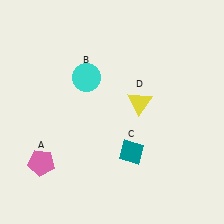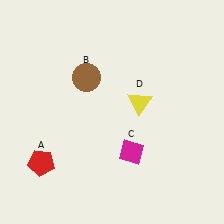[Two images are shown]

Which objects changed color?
A changed from pink to red. B changed from cyan to brown. C changed from teal to magenta.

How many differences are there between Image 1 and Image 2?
There are 3 differences between the two images.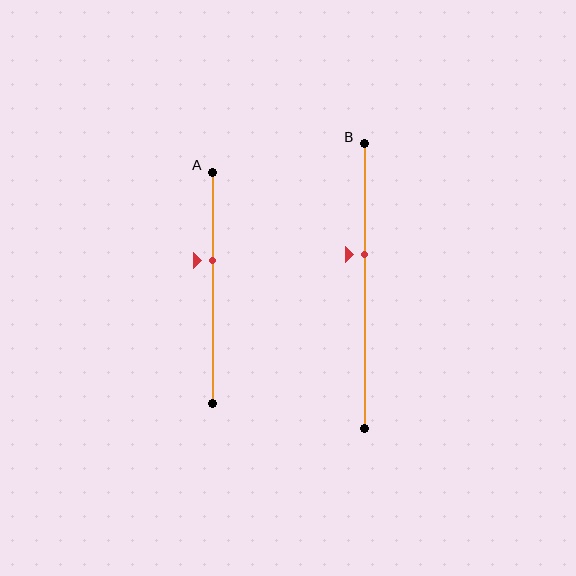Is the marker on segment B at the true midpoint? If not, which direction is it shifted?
No, the marker on segment B is shifted upward by about 11% of the segment length.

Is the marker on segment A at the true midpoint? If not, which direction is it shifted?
No, the marker on segment A is shifted upward by about 12% of the segment length.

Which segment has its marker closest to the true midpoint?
Segment B has its marker closest to the true midpoint.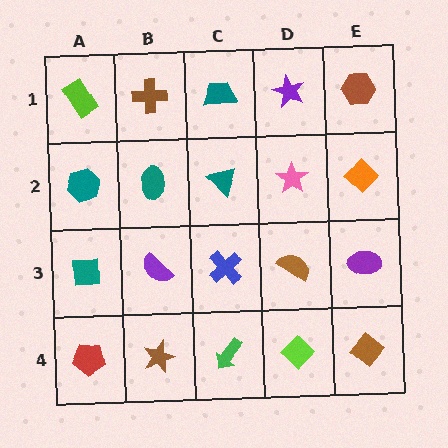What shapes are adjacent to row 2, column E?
A brown hexagon (row 1, column E), a purple ellipse (row 3, column E), a pink star (row 2, column D).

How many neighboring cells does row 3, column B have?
4.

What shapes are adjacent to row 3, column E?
An orange diamond (row 2, column E), a brown diamond (row 4, column E), a brown semicircle (row 3, column D).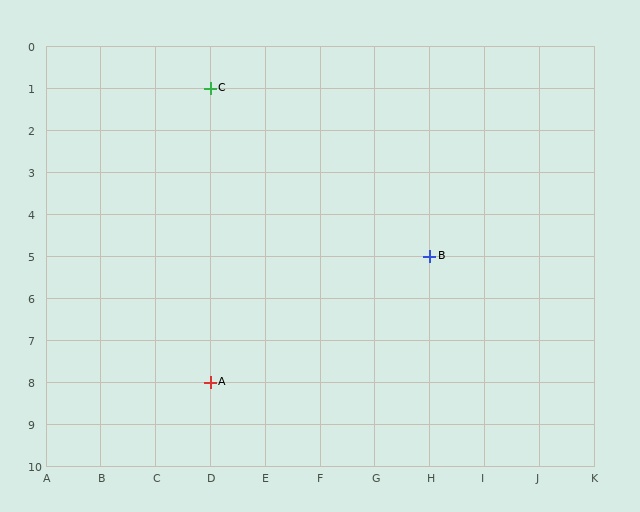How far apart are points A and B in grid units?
Points A and B are 4 columns and 3 rows apart (about 5.0 grid units diagonally).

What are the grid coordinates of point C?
Point C is at grid coordinates (D, 1).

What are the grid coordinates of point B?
Point B is at grid coordinates (H, 5).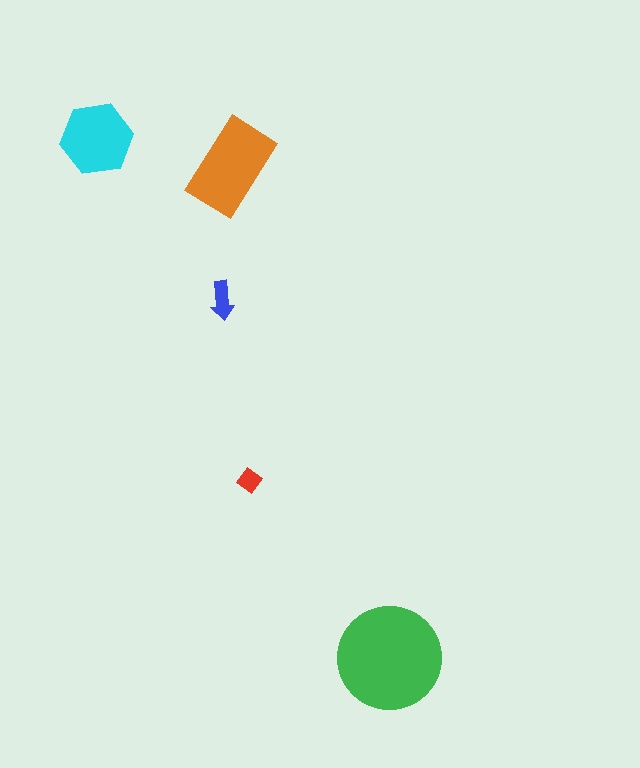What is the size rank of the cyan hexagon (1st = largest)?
3rd.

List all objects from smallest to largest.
The red diamond, the blue arrow, the cyan hexagon, the orange rectangle, the green circle.